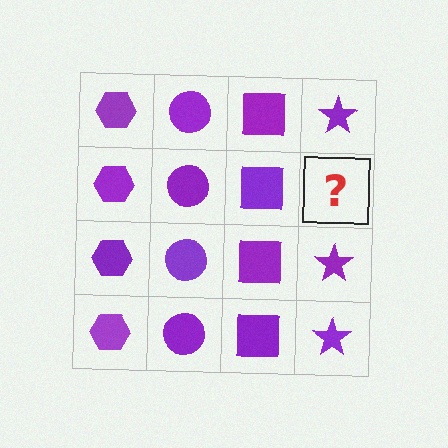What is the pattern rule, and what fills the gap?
The rule is that each column has a consistent shape. The gap should be filled with a purple star.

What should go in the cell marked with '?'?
The missing cell should contain a purple star.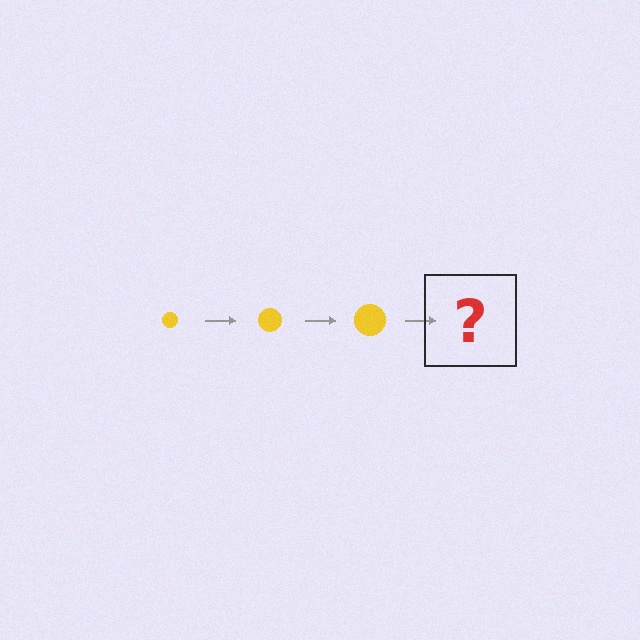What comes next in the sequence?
The next element should be a yellow circle, larger than the previous one.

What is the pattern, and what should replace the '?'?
The pattern is that the circle gets progressively larger each step. The '?' should be a yellow circle, larger than the previous one.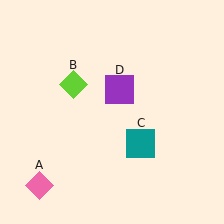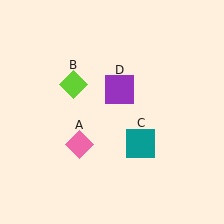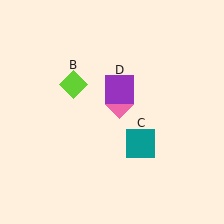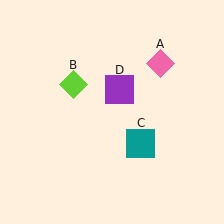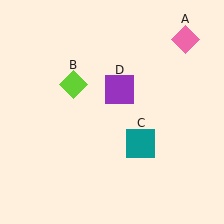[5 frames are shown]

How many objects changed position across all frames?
1 object changed position: pink diamond (object A).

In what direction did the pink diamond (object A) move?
The pink diamond (object A) moved up and to the right.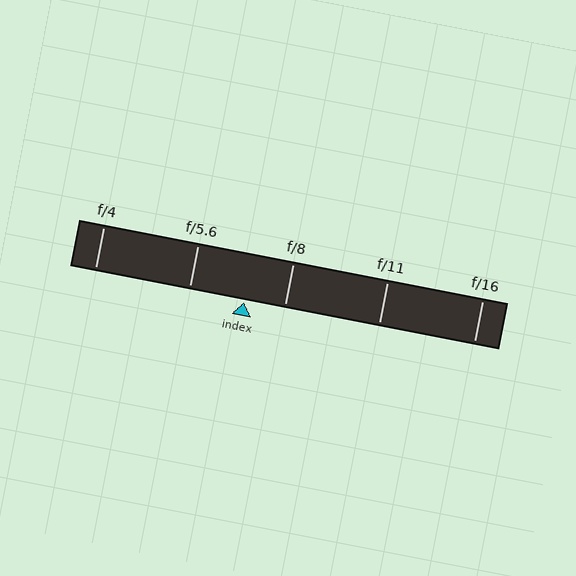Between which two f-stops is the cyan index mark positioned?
The index mark is between f/5.6 and f/8.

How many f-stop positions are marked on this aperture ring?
There are 5 f-stop positions marked.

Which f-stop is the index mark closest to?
The index mark is closest to f/8.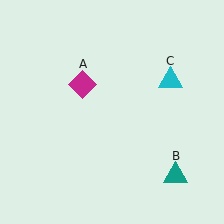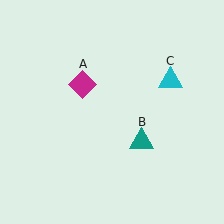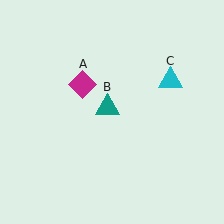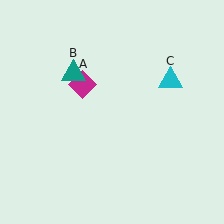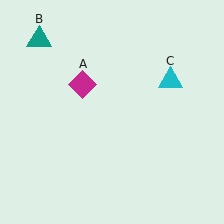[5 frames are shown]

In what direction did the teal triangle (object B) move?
The teal triangle (object B) moved up and to the left.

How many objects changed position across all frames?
1 object changed position: teal triangle (object B).